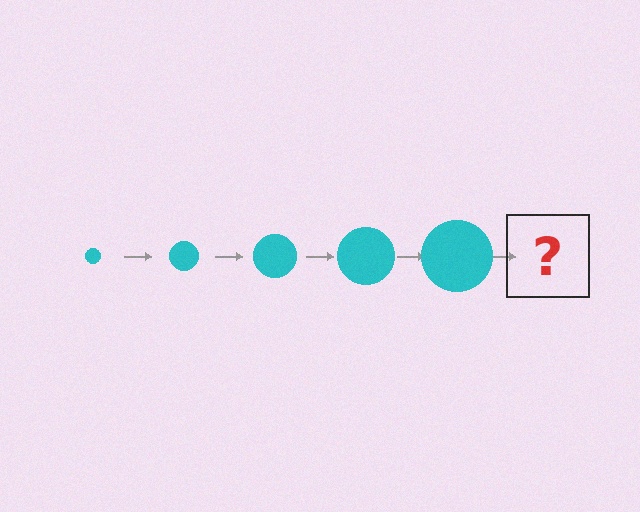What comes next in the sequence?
The next element should be a cyan circle, larger than the previous one.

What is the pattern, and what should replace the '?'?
The pattern is that the circle gets progressively larger each step. The '?' should be a cyan circle, larger than the previous one.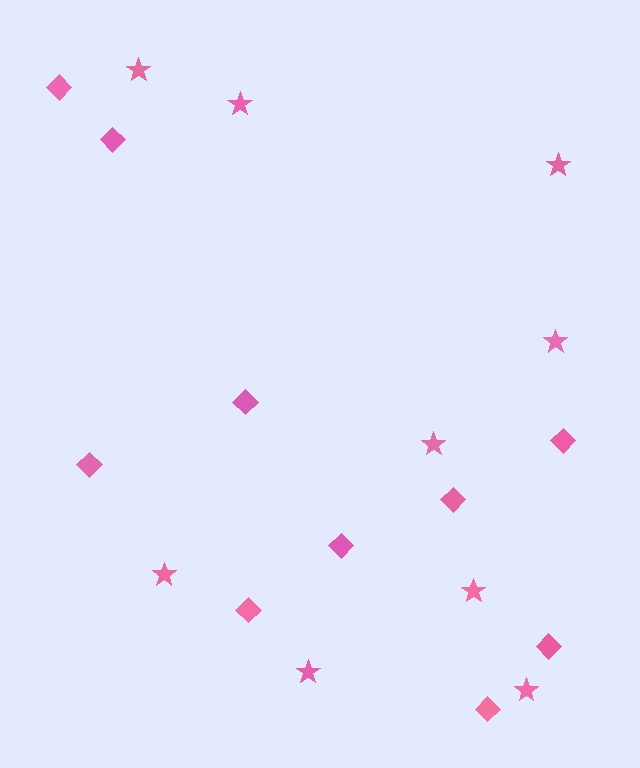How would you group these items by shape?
There are 2 groups: one group of stars (9) and one group of diamonds (10).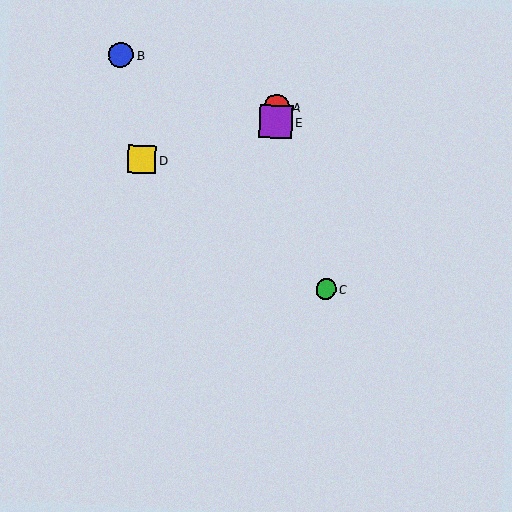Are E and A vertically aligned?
Yes, both are at x≈276.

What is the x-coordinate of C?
Object C is at x≈326.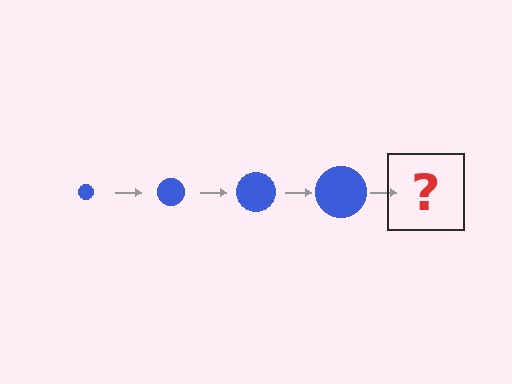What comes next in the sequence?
The next element should be a blue circle, larger than the previous one.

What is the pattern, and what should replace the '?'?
The pattern is that the circle gets progressively larger each step. The '?' should be a blue circle, larger than the previous one.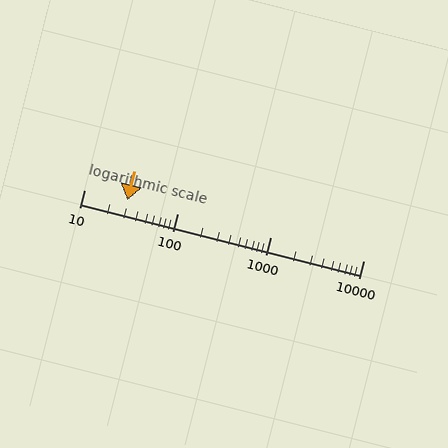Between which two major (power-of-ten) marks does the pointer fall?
The pointer is between 10 and 100.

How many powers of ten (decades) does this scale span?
The scale spans 3 decades, from 10 to 10000.